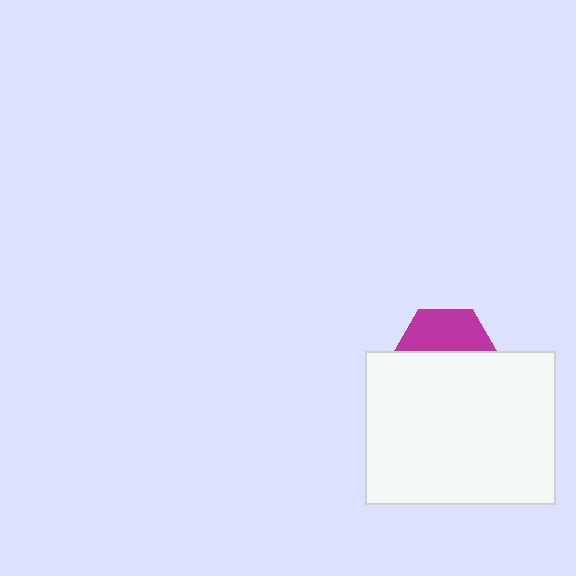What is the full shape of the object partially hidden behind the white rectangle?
The partially hidden object is a magenta hexagon.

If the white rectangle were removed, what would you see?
You would see the complete magenta hexagon.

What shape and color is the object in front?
The object in front is a white rectangle.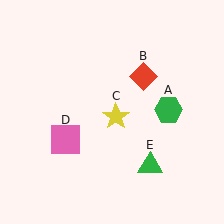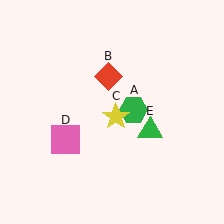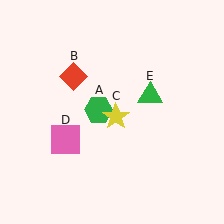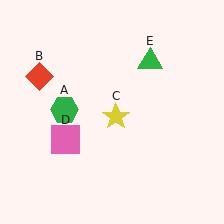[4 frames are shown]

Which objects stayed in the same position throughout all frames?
Yellow star (object C) and pink square (object D) remained stationary.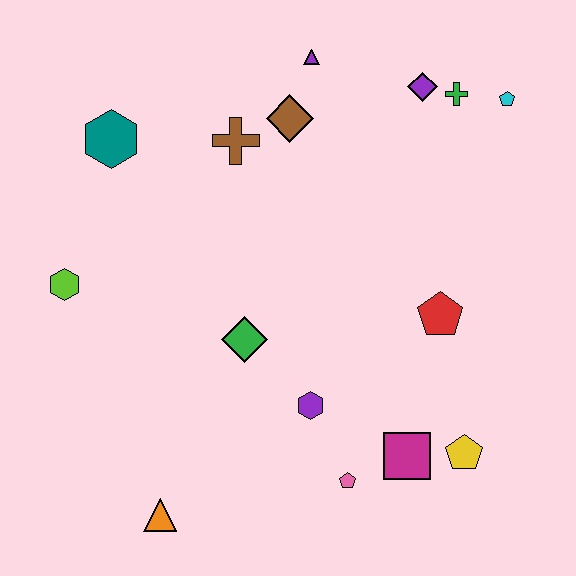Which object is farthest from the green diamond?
The cyan pentagon is farthest from the green diamond.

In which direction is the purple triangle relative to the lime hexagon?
The purple triangle is to the right of the lime hexagon.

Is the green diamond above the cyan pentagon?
No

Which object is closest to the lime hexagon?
The teal hexagon is closest to the lime hexagon.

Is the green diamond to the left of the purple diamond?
Yes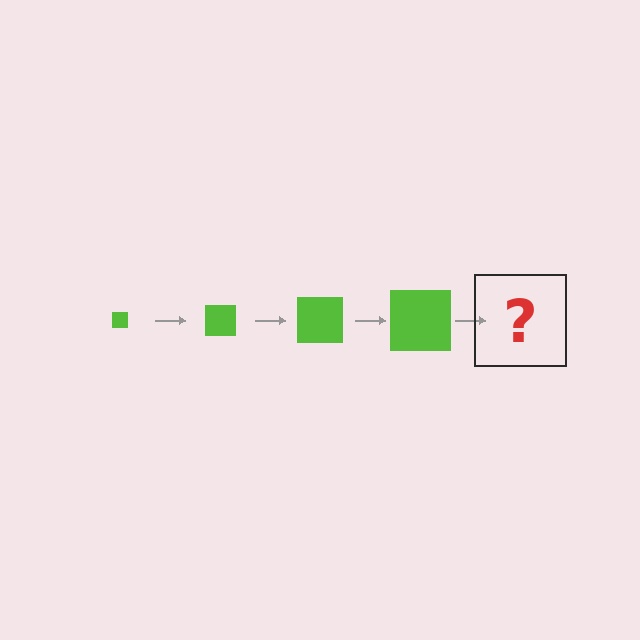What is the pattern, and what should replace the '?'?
The pattern is that the square gets progressively larger each step. The '?' should be a lime square, larger than the previous one.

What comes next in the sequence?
The next element should be a lime square, larger than the previous one.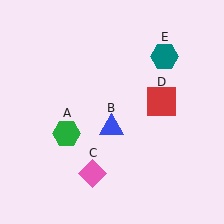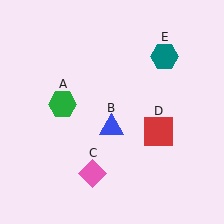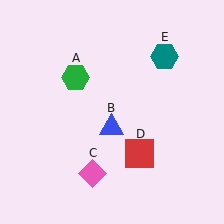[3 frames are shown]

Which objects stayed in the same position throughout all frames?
Blue triangle (object B) and pink diamond (object C) and teal hexagon (object E) remained stationary.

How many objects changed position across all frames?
2 objects changed position: green hexagon (object A), red square (object D).